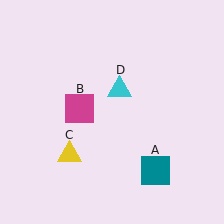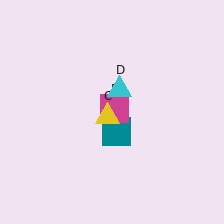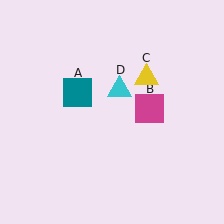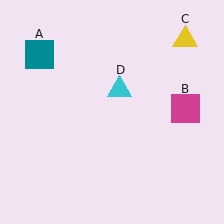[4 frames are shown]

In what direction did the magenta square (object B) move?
The magenta square (object B) moved right.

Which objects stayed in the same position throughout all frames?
Cyan triangle (object D) remained stationary.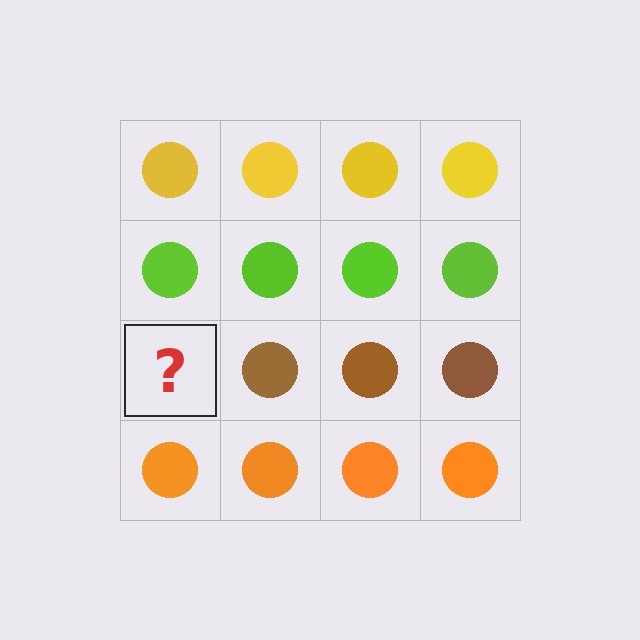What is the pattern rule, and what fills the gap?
The rule is that each row has a consistent color. The gap should be filled with a brown circle.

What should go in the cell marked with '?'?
The missing cell should contain a brown circle.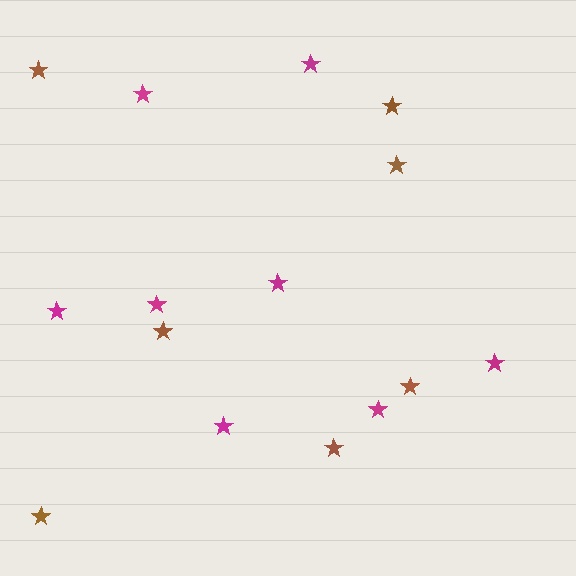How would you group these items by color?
There are 2 groups: one group of magenta stars (8) and one group of brown stars (7).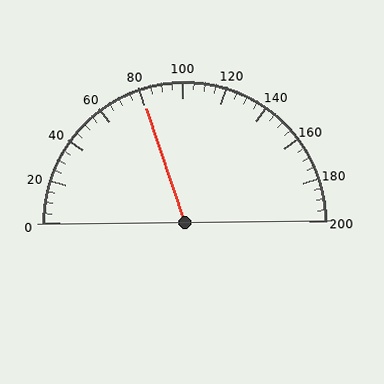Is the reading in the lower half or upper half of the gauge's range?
The reading is in the lower half of the range (0 to 200).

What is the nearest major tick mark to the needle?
The nearest major tick mark is 80.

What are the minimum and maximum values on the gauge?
The gauge ranges from 0 to 200.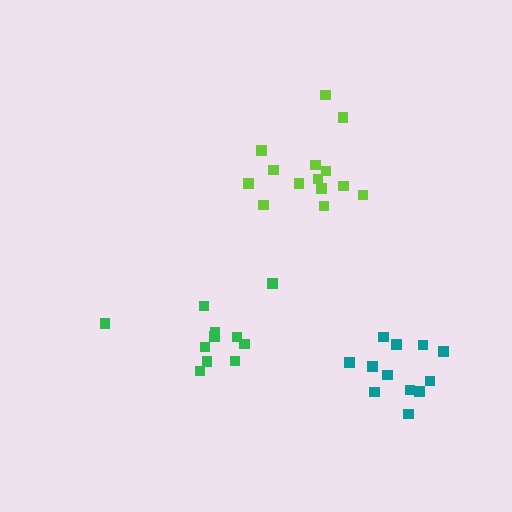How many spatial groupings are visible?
There are 3 spatial groupings.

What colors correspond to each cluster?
The clusters are colored: lime, green, teal.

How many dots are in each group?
Group 1: 14 dots, Group 2: 11 dots, Group 3: 12 dots (37 total).